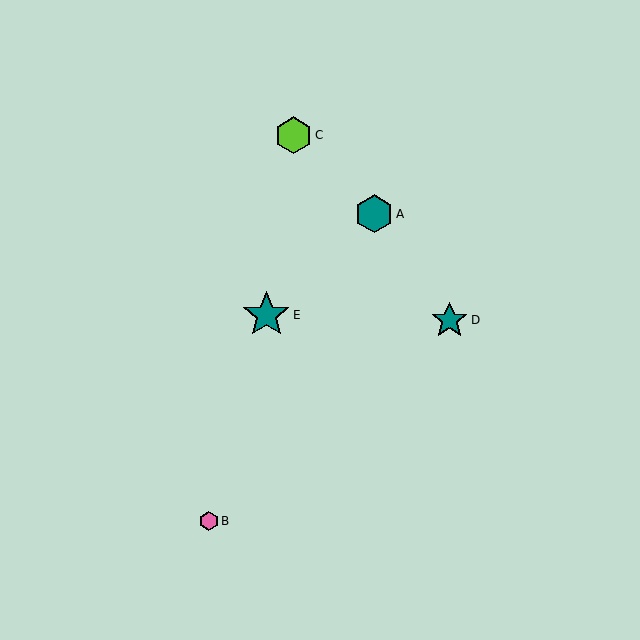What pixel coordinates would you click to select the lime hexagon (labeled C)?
Click at (294, 135) to select the lime hexagon C.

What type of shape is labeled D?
Shape D is a teal star.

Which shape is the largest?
The teal star (labeled E) is the largest.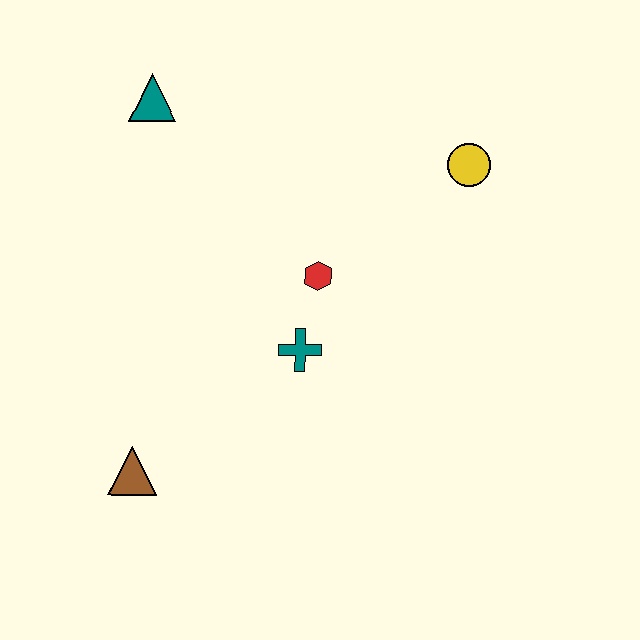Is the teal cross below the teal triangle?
Yes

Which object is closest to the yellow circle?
The red hexagon is closest to the yellow circle.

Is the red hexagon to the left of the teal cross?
No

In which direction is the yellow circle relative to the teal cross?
The yellow circle is above the teal cross.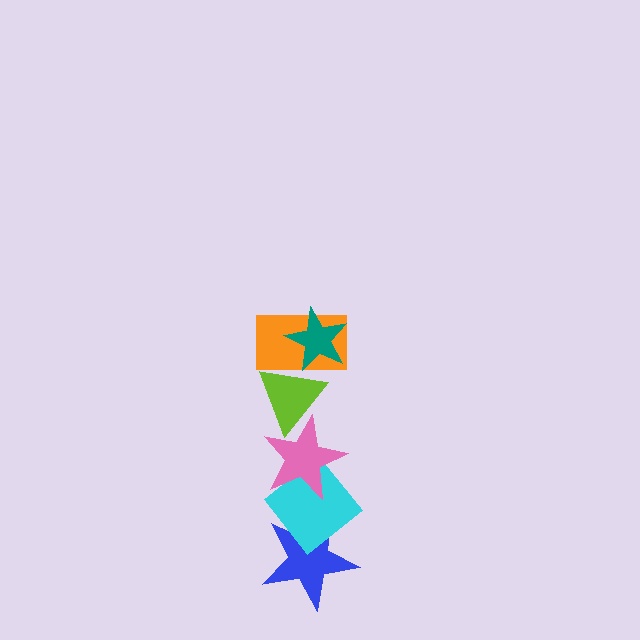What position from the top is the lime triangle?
The lime triangle is 3rd from the top.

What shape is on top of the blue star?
The cyan diamond is on top of the blue star.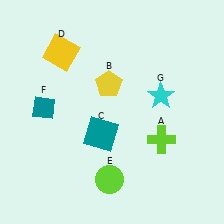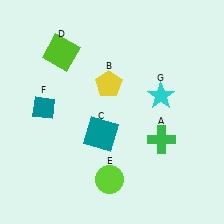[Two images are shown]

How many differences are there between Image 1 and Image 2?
There are 2 differences between the two images.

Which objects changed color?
A changed from lime to green. D changed from yellow to lime.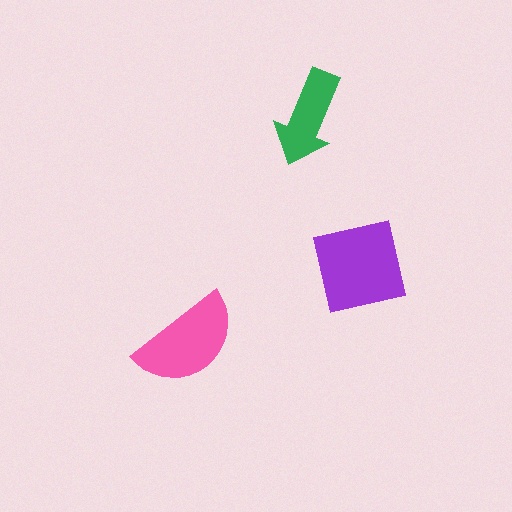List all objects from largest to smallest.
The purple square, the pink semicircle, the green arrow.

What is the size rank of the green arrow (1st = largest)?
3rd.